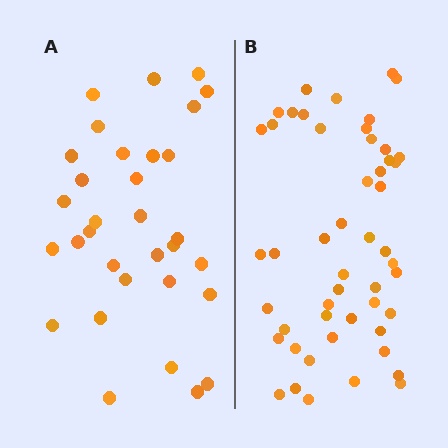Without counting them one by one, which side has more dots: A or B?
Region B (the right region) has more dots.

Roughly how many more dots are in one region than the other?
Region B has approximately 20 more dots than region A.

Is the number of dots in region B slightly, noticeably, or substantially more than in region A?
Region B has substantially more. The ratio is roughly 1.6 to 1.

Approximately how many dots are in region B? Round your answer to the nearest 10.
About 50 dots.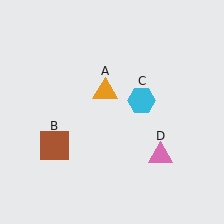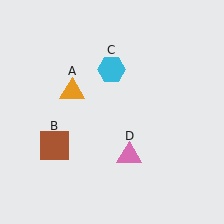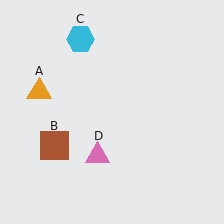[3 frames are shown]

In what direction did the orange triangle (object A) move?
The orange triangle (object A) moved left.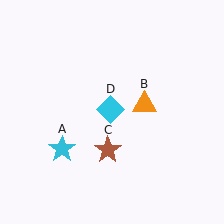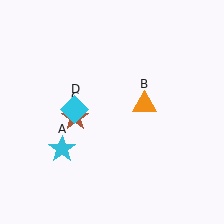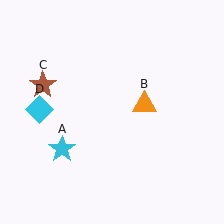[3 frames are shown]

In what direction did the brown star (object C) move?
The brown star (object C) moved up and to the left.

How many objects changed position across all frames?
2 objects changed position: brown star (object C), cyan diamond (object D).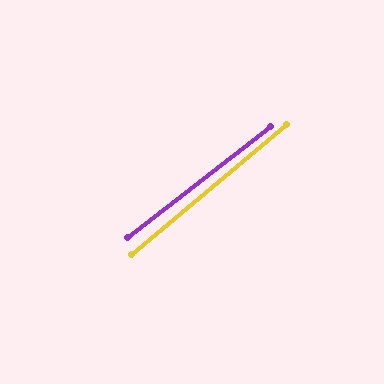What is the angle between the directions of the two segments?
Approximately 2 degrees.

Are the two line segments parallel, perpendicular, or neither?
Parallel — their directions differ by only 2.0°.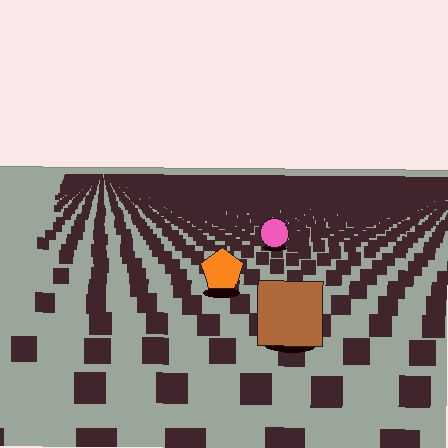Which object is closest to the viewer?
The brown square is closest. The texture marks near it are larger and more spread out.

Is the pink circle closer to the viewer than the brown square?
No. The brown square is closer — you can tell from the texture gradient: the ground texture is coarser near it.